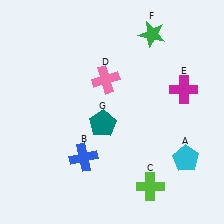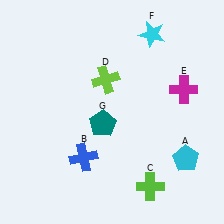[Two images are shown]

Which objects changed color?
D changed from pink to lime. F changed from green to cyan.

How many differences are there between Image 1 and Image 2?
There are 2 differences between the two images.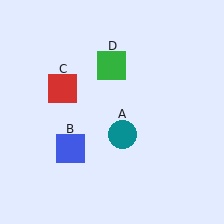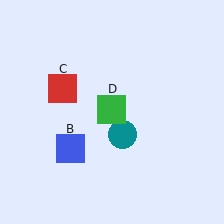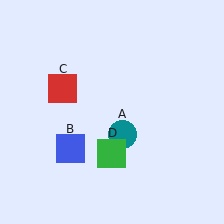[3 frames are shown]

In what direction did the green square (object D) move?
The green square (object D) moved down.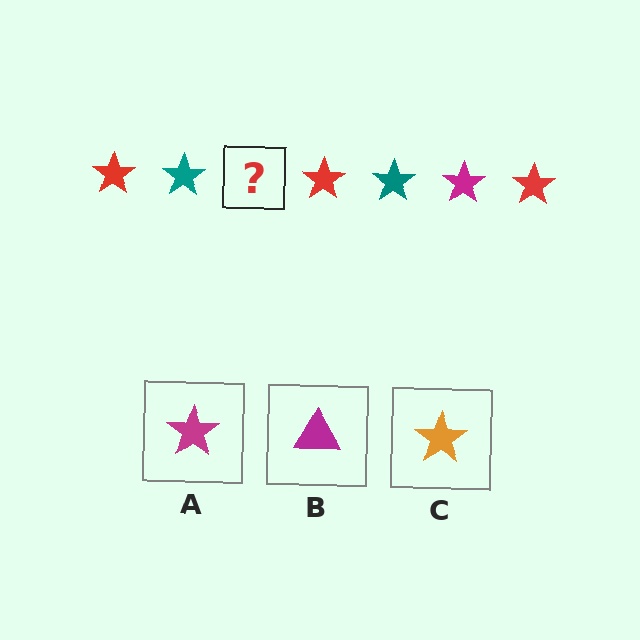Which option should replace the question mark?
Option A.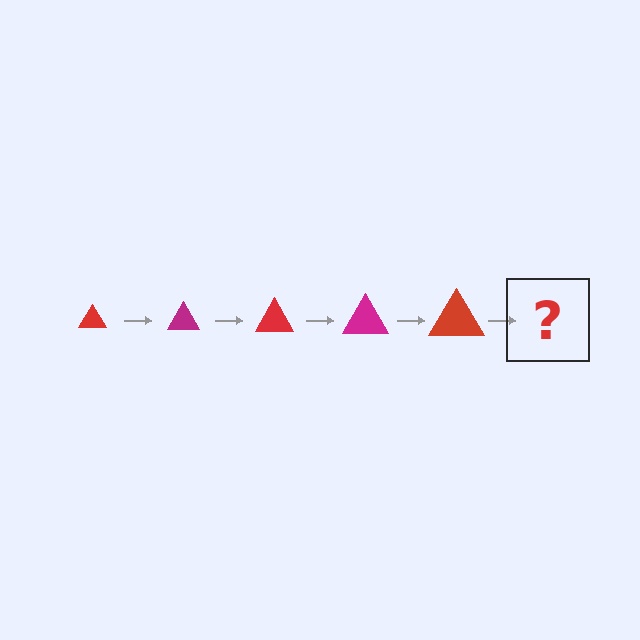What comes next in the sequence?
The next element should be a magenta triangle, larger than the previous one.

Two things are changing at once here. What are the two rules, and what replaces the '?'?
The two rules are that the triangle grows larger each step and the color cycles through red and magenta. The '?' should be a magenta triangle, larger than the previous one.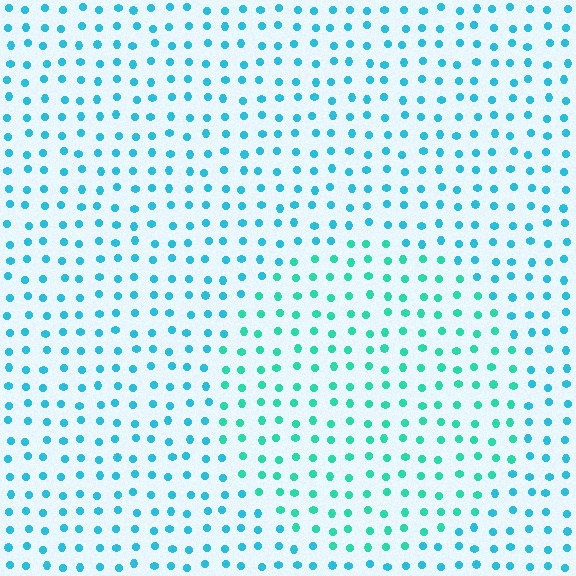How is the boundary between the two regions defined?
The boundary is defined purely by a slight shift in hue (about 27 degrees). Spacing, size, and orientation are identical on both sides.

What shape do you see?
I see a circle.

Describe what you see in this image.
The image is filled with small cyan elements in a uniform arrangement. A circle-shaped region is visible where the elements are tinted to a slightly different hue, forming a subtle color boundary.